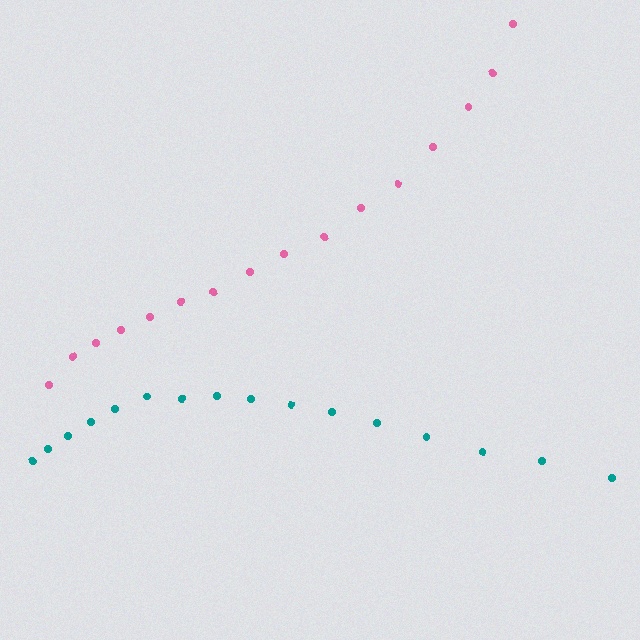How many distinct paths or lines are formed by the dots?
There are 2 distinct paths.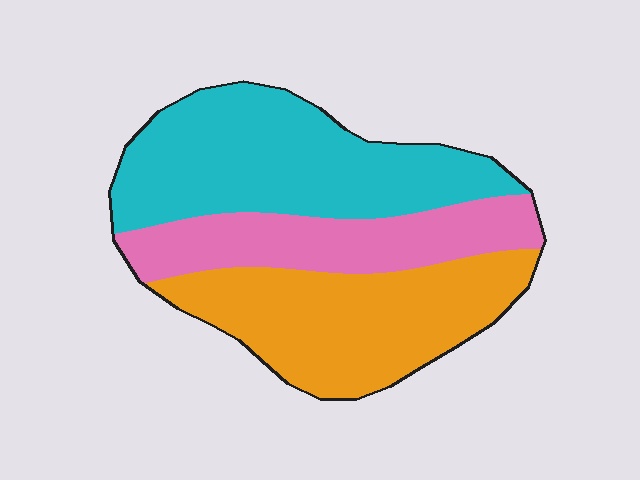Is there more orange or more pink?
Orange.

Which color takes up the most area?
Cyan, at roughly 40%.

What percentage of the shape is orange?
Orange takes up about one third (1/3) of the shape.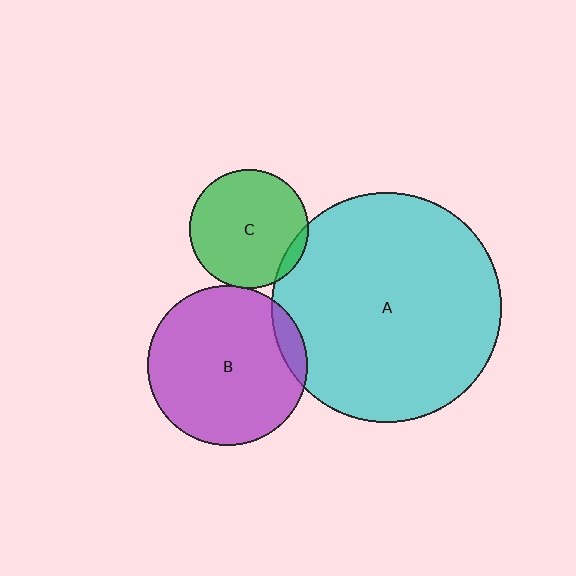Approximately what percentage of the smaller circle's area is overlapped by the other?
Approximately 5%.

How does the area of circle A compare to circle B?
Approximately 2.1 times.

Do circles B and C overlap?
Yes.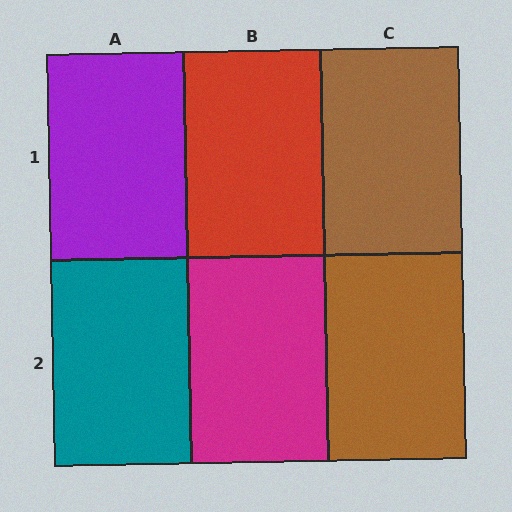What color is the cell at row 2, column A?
Teal.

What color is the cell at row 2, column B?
Magenta.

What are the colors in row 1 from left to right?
Purple, red, brown.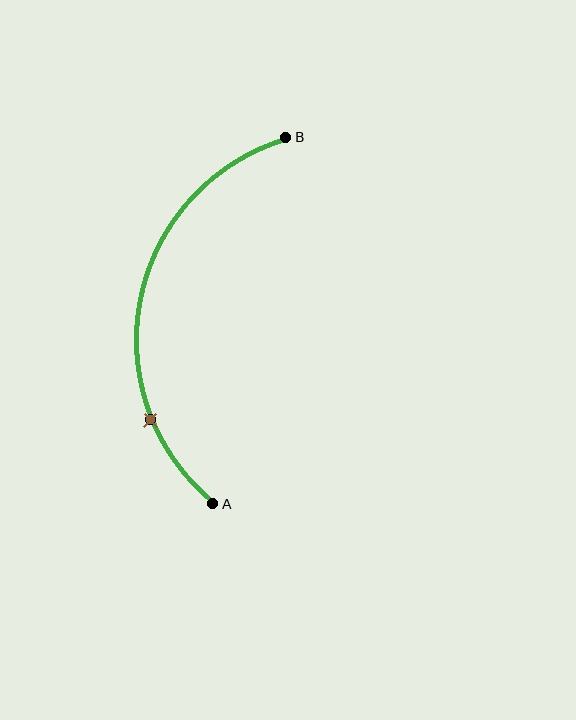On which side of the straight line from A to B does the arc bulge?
The arc bulges to the left of the straight line connecting A and B.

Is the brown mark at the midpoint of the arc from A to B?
No. The brown mark lies on the arc but is closer to endpoint A. The arc midpoint would be at the point on the curve equidistant along the arc from both A and B.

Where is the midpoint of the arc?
The arc midpoint is the point on the curve farthest from the straight line joining A and B. It sits to the left of that line.